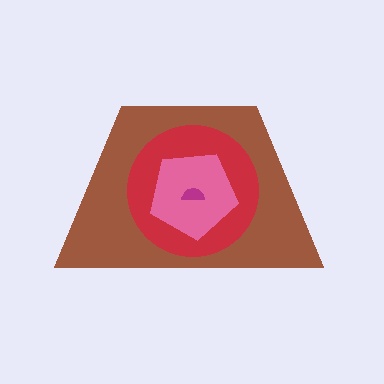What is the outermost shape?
The brown trapezoid.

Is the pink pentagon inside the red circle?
Yes.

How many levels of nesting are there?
4.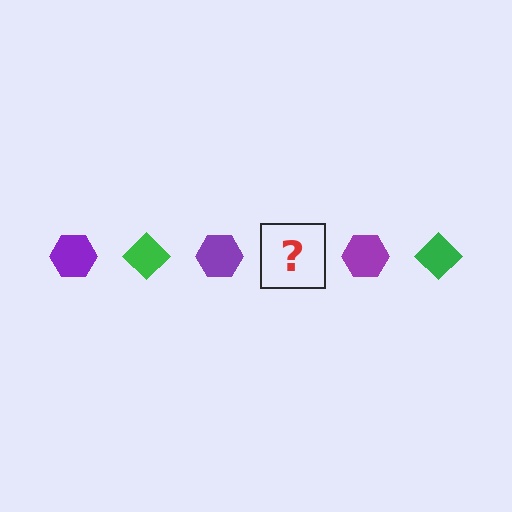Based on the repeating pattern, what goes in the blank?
The blank should be a green diamond.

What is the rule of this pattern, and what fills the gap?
The rule is that the pattern alternates between purple hexagon and green diamond. The gap should be filled with a green diamond.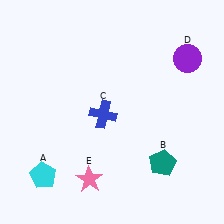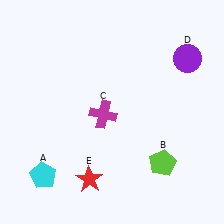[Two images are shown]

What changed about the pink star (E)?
In Image 1, E is pink. In Image 2, it changed to red.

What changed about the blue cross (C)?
In Image 1, C is blue. In Image 2, it changed to magenta.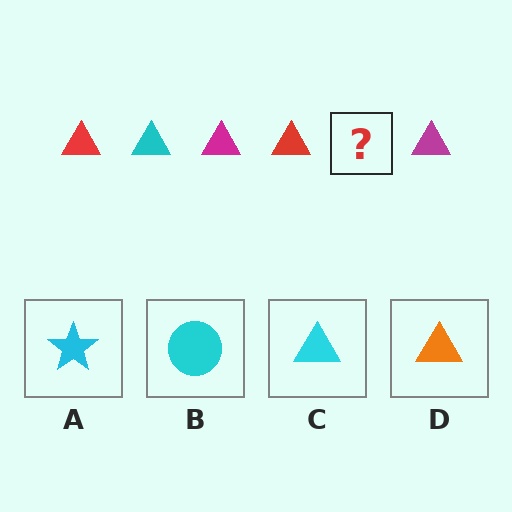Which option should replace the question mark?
Option C.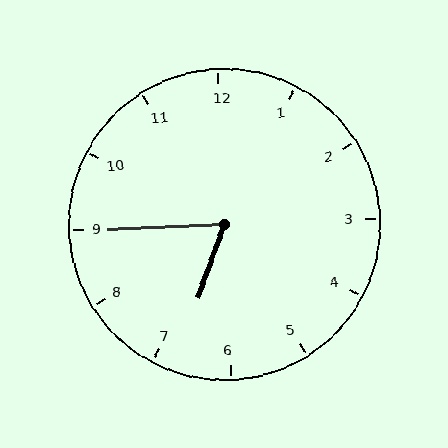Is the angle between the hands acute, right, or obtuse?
It is acute.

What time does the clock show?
6:45.